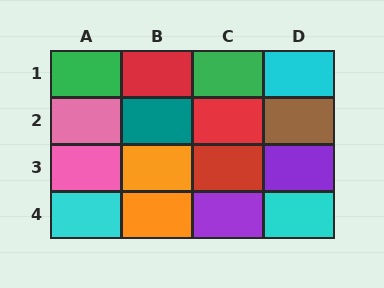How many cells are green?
2 cells are green.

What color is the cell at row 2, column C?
Red.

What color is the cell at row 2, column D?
Brown.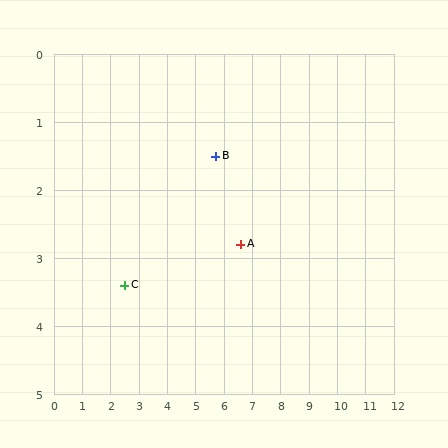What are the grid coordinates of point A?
Point A is at approximately (6.6, 2.8).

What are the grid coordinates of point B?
Point B is at approximately (5.7, 1.5).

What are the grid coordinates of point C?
Point C is at approximately (2.5, 3.4).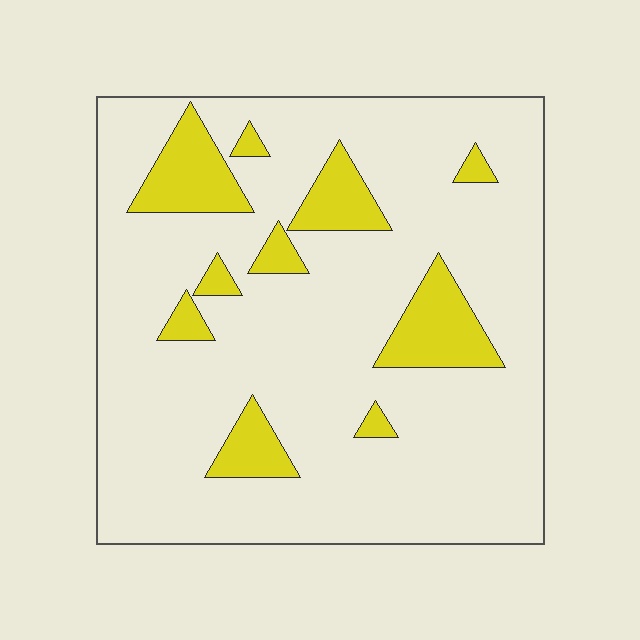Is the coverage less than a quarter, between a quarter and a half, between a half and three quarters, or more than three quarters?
Less than a quarter.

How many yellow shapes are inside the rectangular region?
10.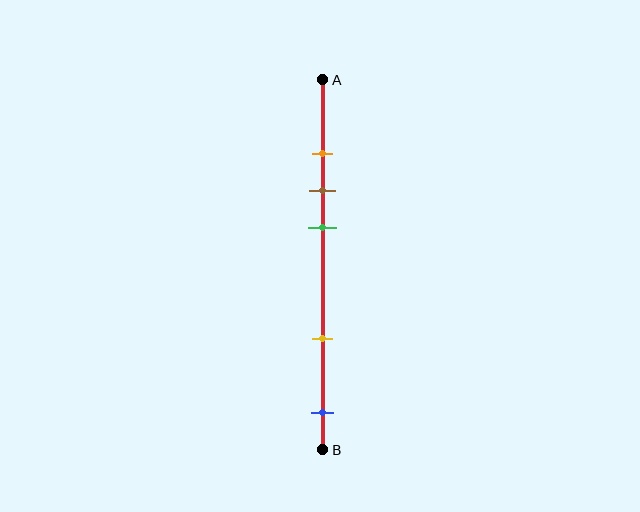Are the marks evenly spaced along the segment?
No, the marks are not evenly spaced.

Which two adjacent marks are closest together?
The orange and brown marks are the closest adjacent pair.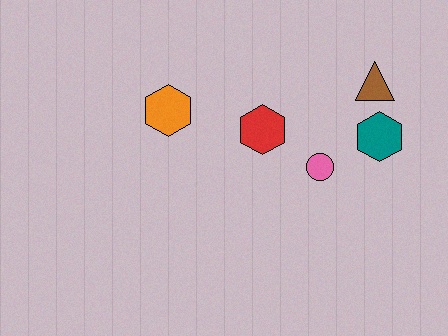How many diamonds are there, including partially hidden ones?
There are no diamonds.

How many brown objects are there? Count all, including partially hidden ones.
There is 1 brown object.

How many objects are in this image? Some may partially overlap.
There are 5 objects.